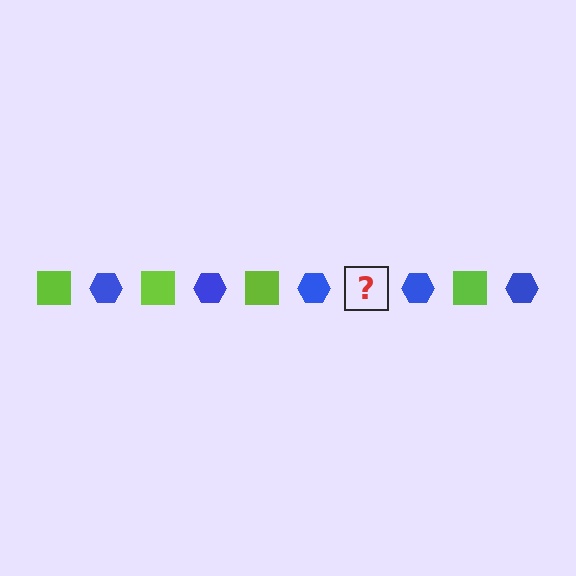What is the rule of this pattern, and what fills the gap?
The rule is that the pattern alternates between lime square and blue hexagon. The gap should be filled with a lime square.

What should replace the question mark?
The question mark should be replaced with a lime square.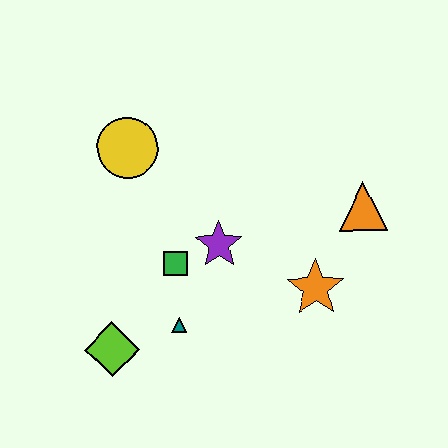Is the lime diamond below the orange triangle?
Yes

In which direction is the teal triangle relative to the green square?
The teal triangle is below the green square.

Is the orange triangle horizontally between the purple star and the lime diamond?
No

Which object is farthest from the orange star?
The yellow circle is farthest from the orange star.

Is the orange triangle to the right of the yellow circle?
Yes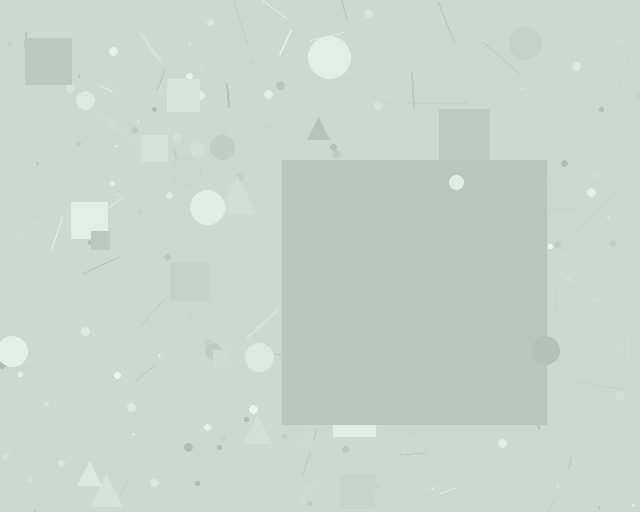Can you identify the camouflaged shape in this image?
The camouflaged shape is a square.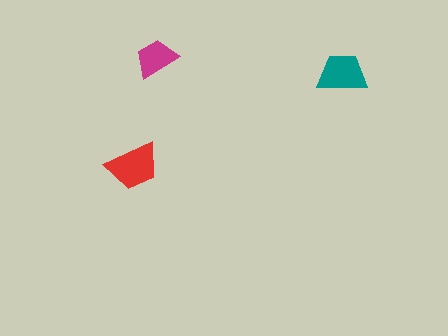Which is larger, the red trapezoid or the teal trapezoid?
The red one.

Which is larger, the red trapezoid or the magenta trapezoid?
The red one.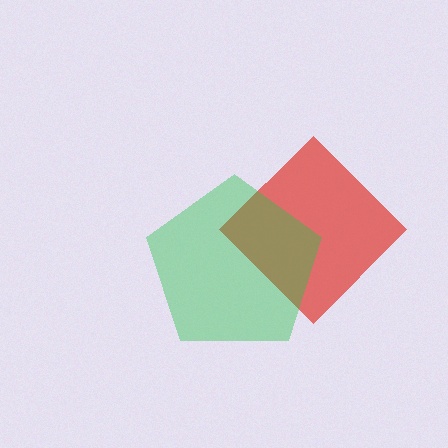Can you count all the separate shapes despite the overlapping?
Yes, there are 2 separate shapes.